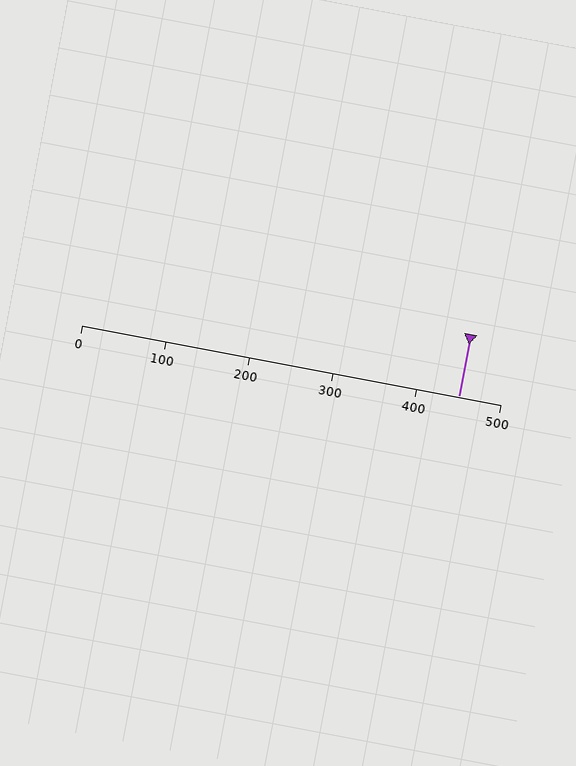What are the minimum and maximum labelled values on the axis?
The axis runs from 0 to 500.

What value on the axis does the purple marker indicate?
The marker indicates approximately 450.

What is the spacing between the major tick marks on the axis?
The major ticks are spaced 100 apart.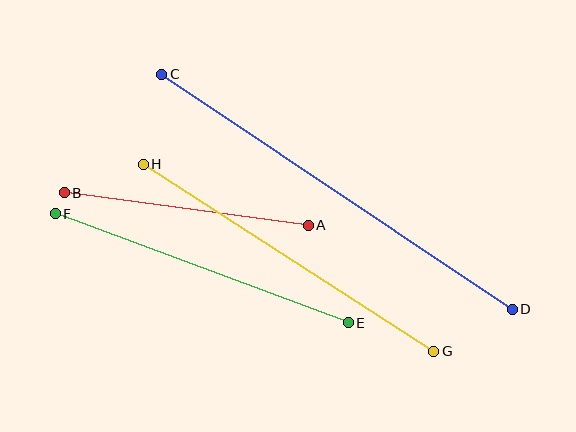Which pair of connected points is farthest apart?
Points C and D are farthest apart.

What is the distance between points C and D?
The distance is approximately 422 pixels.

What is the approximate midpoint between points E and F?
The midpoint is at approximately (202, 268) pixels.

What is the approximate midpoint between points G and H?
The midpoint is at approximately (288, 258) pixels.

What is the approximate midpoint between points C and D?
The midpoint is at approximately (337, 192) pixels.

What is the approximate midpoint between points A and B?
The midpoint is at approximately (186, 209) pixels.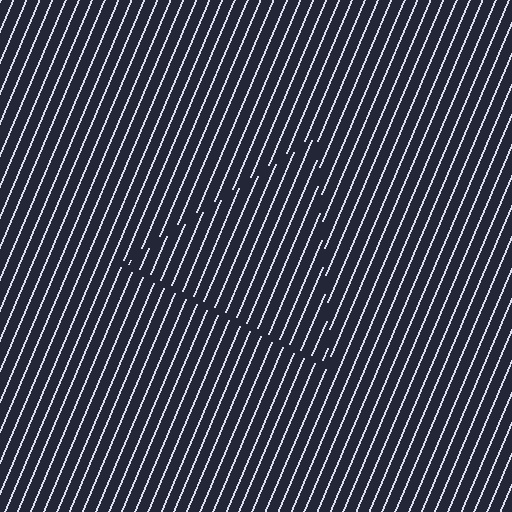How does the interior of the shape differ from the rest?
The interior of the shape contains the same grating, shifted by half a period — the contour is defined by the phase discontinuity where line-ends from the inner and outer gratings abut.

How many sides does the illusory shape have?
3 sides — the line-ends trace a triangle.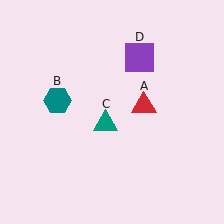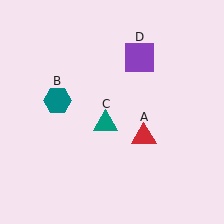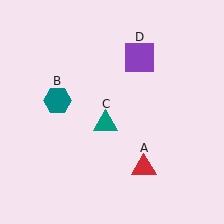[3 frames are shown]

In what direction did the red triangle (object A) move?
The red triangle (object A) moved down.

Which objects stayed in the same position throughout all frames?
Teal hexagon (object B) and teal triangle (object C) and purple square (object D) remained stationary.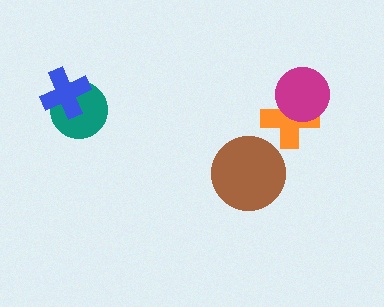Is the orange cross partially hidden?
Yes, it is partially covered by another shape.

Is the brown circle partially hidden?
No, no other shape covers it.